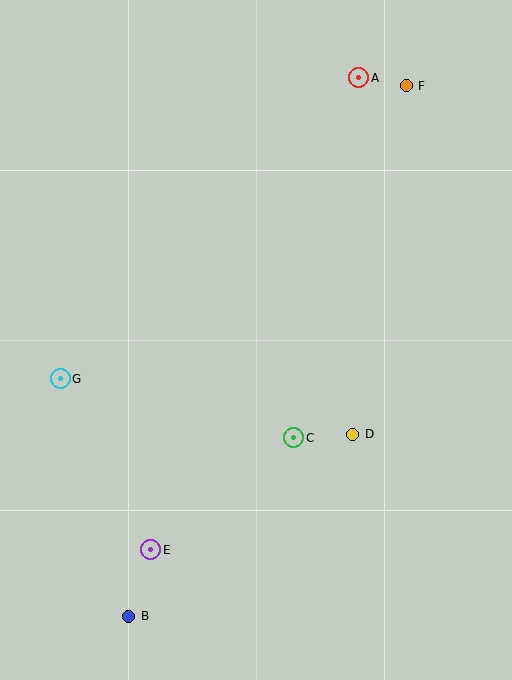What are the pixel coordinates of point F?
Point F is at (406, 86).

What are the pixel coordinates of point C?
Point C is at (294, 438).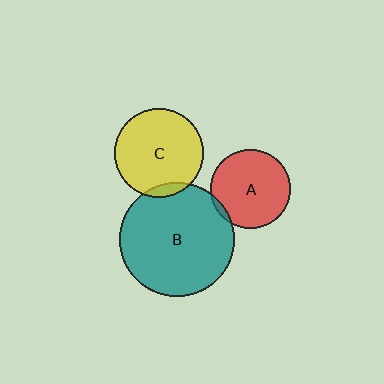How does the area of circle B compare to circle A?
Approximately 2.1 times.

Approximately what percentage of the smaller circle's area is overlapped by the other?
Approximately 5%.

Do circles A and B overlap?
Yes.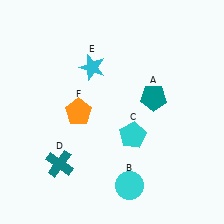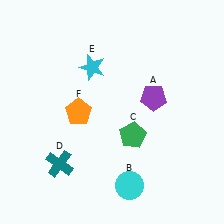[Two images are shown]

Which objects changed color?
A changed from teal to purple. C changed from cyan to green.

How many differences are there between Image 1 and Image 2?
There are 2 differences between the two images.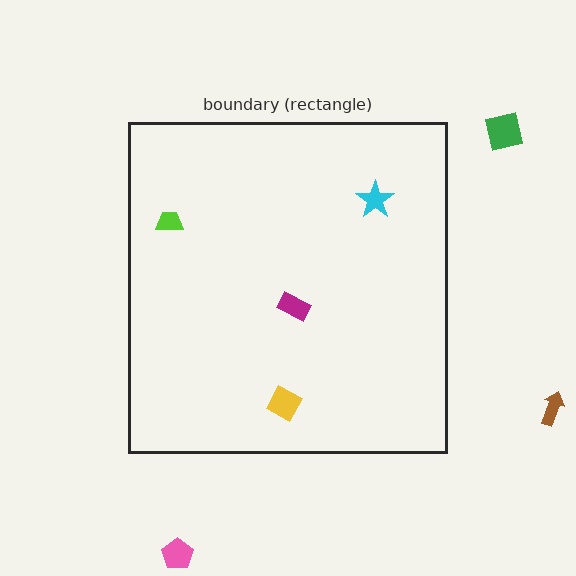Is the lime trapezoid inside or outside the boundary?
Inside.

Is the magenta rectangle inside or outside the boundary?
Inside.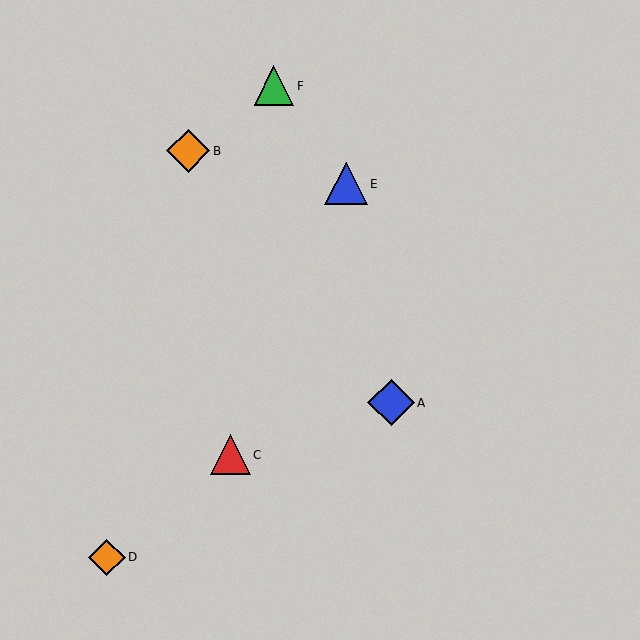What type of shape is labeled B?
Shape B is an orange diamond.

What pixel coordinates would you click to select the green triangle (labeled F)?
Click at (274, 86) to select the green triangle F.